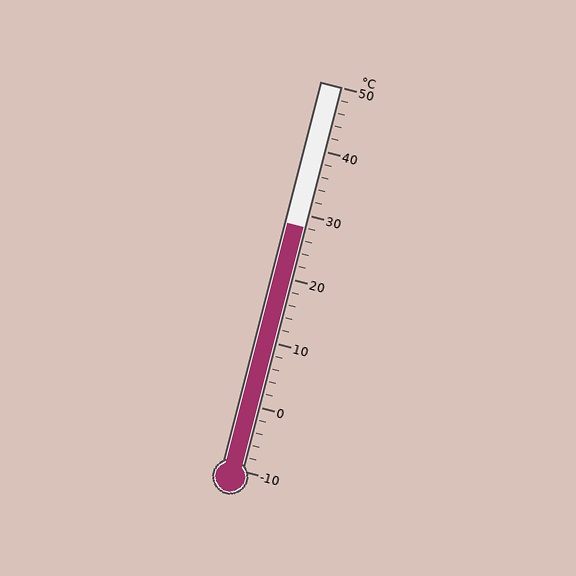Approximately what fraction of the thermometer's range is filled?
The thermometer is filled to approximately 65% of its range.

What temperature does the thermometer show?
The thermometer shows approximately 28°C.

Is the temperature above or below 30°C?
The temperature is below 30°C.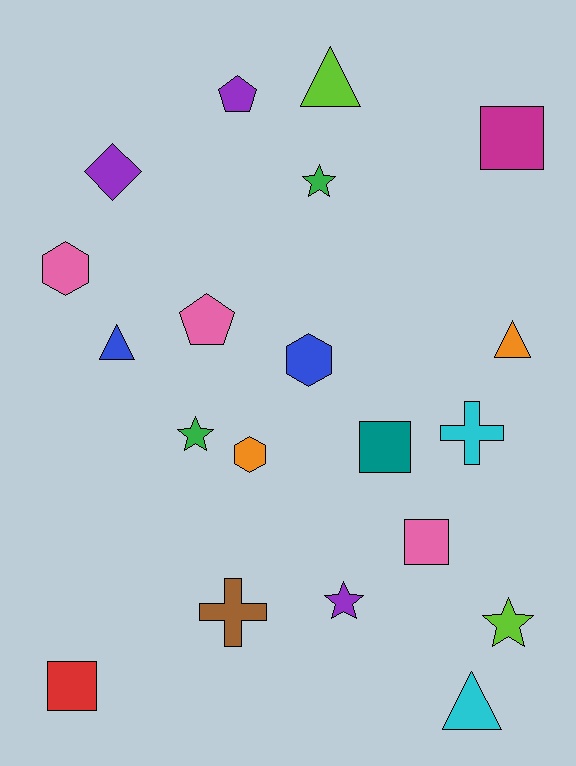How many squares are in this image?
There are 4 squares.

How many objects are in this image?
There are 20 objects.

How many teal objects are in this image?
There is 1 teal object.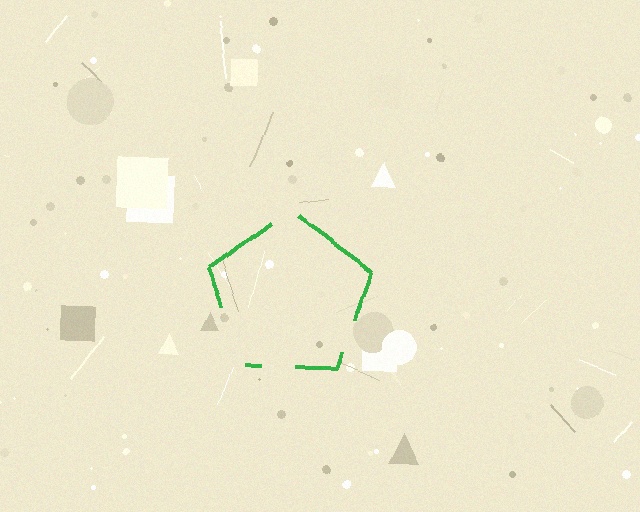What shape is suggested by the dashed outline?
The dashed outline suggests a pentagon.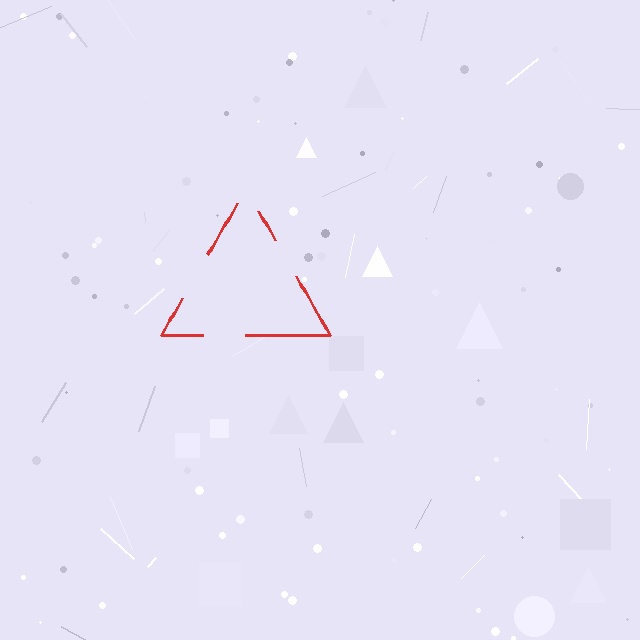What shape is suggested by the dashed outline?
The dashed outline suggests a triangle.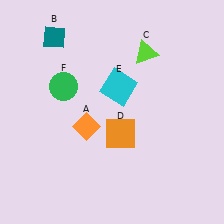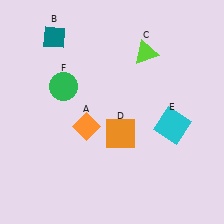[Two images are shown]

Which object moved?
The cyan square (E) moved right.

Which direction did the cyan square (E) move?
The cyan square (E) moved right.